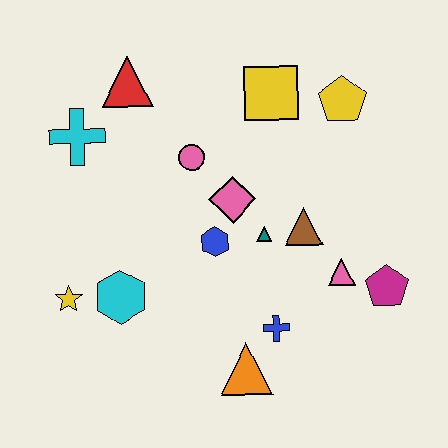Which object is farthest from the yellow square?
The yellow star is farthest from the yellow square.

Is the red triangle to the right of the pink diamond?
No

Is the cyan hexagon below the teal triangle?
Yes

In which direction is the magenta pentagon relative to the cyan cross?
The magenta pentagon is to the right of the cyan cross.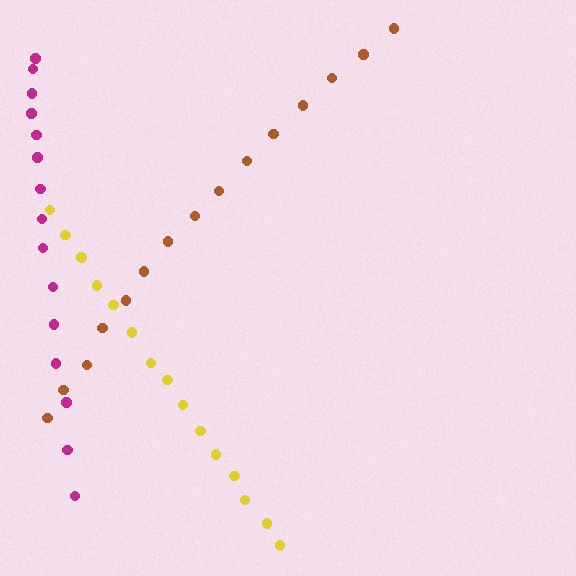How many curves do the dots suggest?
There are 3 distinct paths.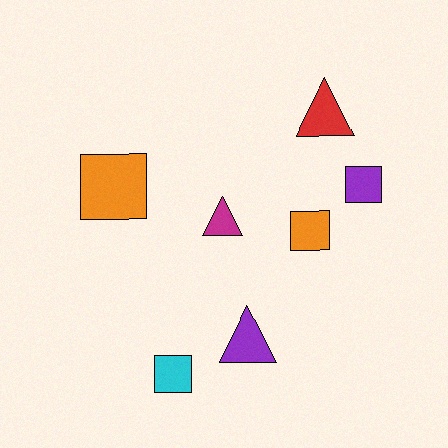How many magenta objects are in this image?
There is 1 magenta object.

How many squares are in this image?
There are 4 squares.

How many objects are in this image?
There are 7 objects.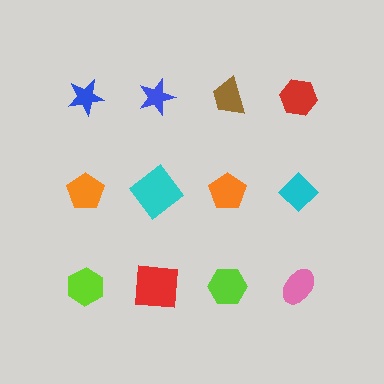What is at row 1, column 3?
A brown trapezoid.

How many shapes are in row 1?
4 shapes.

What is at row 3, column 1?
A lime hexagon.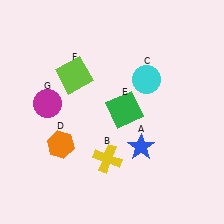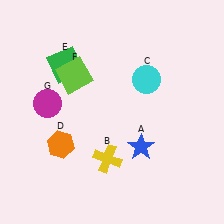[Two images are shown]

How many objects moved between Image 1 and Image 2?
1 object moved between the two images.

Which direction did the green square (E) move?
The green square (E) moved left.